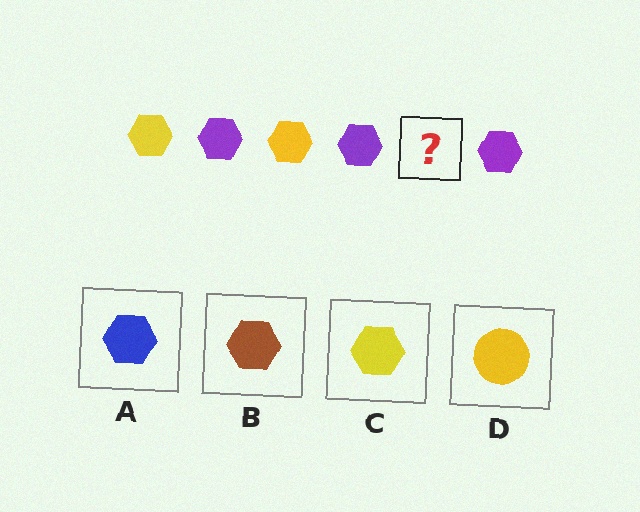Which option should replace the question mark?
Option C.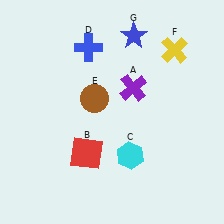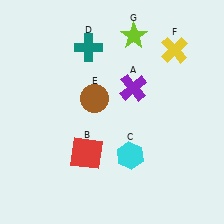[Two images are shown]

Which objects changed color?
D changed from blue to teal. G changed from blue to lime.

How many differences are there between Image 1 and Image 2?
There are 2 differences between the two images.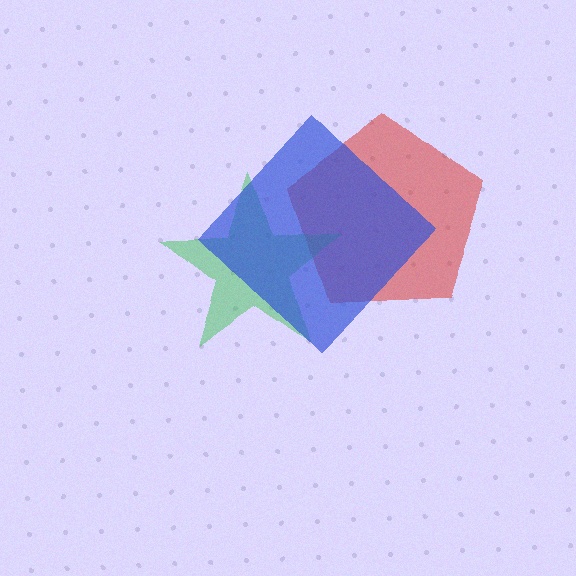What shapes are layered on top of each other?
The layered shapes are: a red pentagon, a green star, a blue diamond.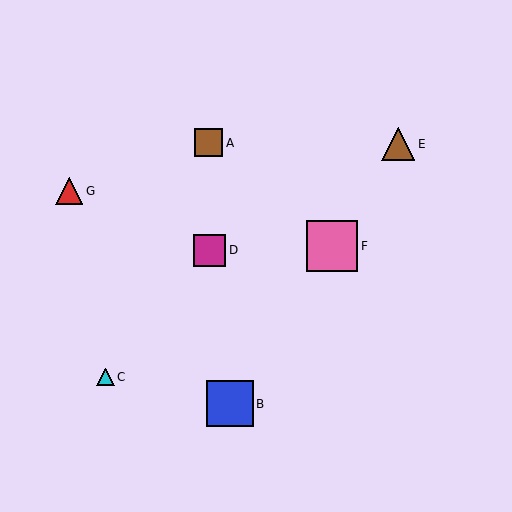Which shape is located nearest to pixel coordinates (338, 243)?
The pink square (labeled F) at (332, 246) is nearest to that location.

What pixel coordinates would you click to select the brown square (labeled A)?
Click at (209, 143) to select the brown square A.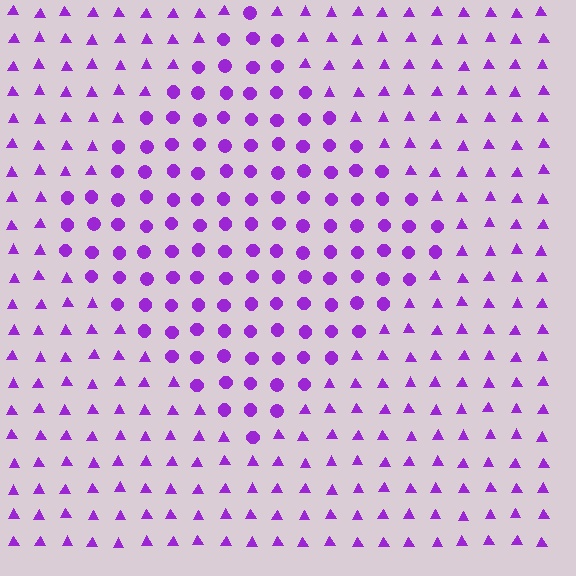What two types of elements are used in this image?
The image uses circles inside the diamond region and triangles outside it.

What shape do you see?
I see a diamond.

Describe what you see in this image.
The image is filled with small purple elements arranged in a uniform grid. A diamond-shaped region contains circles, while the surrounding area contains triangles. The boundary is defined purely by the change in element shape.